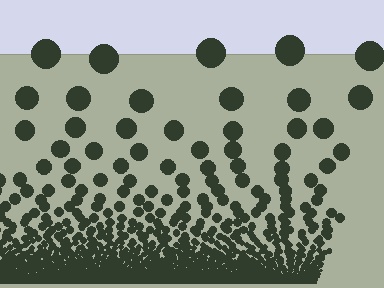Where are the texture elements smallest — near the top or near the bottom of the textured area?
Near the bottom.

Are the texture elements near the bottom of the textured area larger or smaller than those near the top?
Smaller. The gradient is inverted — elements near the bottom are smaller and denser.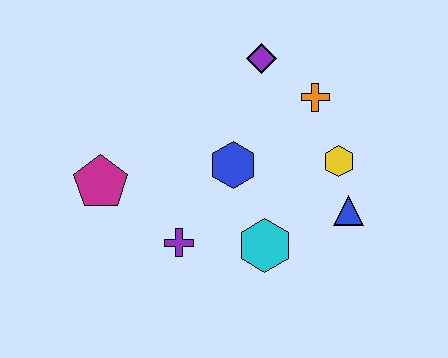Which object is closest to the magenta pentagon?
The purple cross is closest to the magenta pentagon.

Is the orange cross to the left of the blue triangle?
Yes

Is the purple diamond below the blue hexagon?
No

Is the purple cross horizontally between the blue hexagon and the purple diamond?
No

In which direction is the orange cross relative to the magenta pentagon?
The orange cross is to the right of the magenta pentagon.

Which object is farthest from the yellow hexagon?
The magenta pentagon is farthest from the yellow hexagon.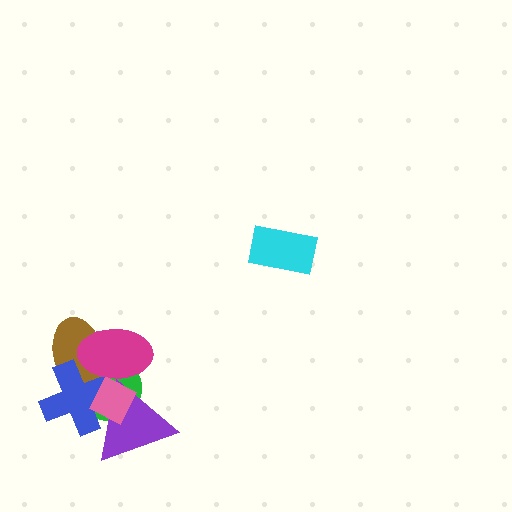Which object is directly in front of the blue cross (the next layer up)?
The purple triangle is directly in front of the blue cross.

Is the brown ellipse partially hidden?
Yes, it is partially covered by another shape.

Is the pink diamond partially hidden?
Yes, it is partially covered by another shape.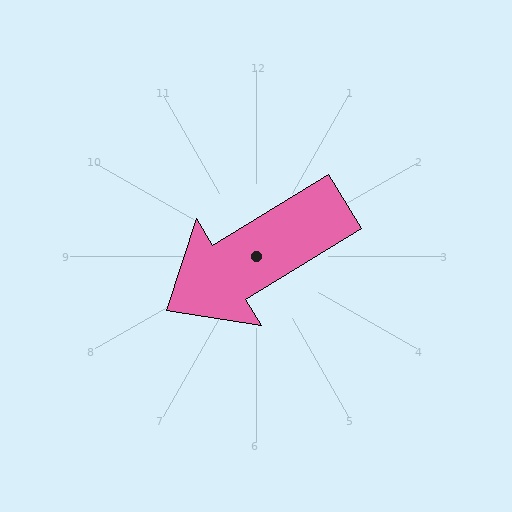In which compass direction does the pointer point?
Southwest.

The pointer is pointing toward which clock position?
Roughly 8 o'clock.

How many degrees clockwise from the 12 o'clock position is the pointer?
Approximately 239 degrees.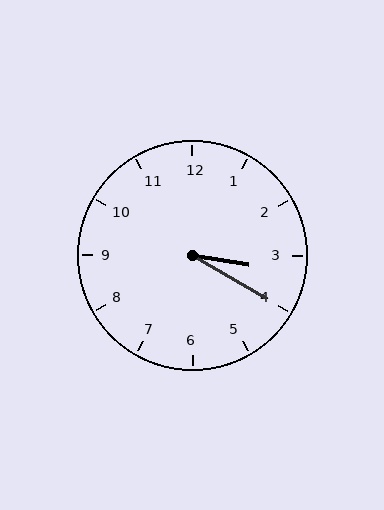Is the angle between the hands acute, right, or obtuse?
It is acute.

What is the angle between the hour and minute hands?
Approximately 20 degrees.